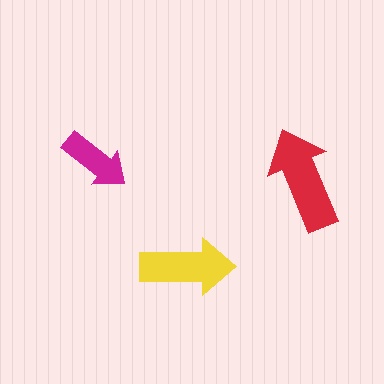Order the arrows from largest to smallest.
the red one, the yellow one, the magenta one.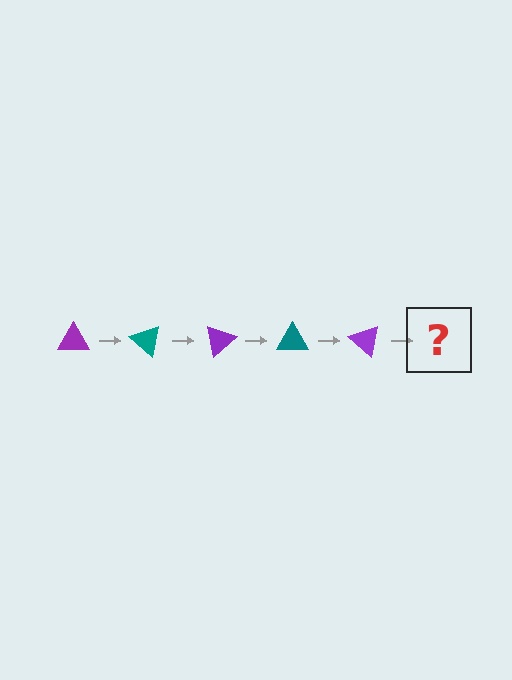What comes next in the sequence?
The next element should be a teal triangle, rotated 200 degrees from the start.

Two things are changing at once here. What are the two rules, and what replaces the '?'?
The two rules are that it rotates 40 degrees each step and the color cycles through purple and teal. The '?' should be a teal triangle, rotated 200 degrees from the start.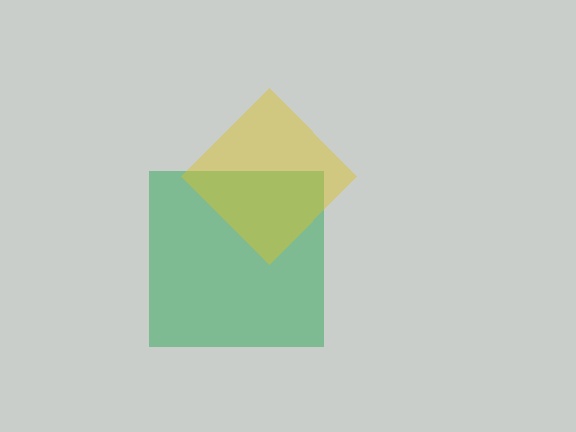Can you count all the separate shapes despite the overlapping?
Yes, there are 2 separate shapes.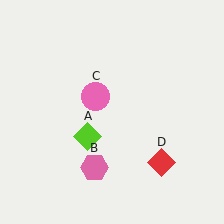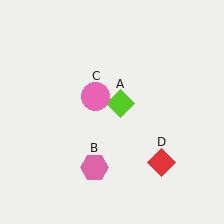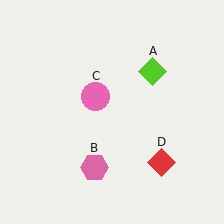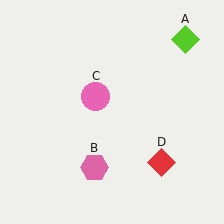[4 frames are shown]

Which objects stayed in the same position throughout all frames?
Pink hexagon (object B) and pink circle (object C) and red diamond (object D) remained stationary.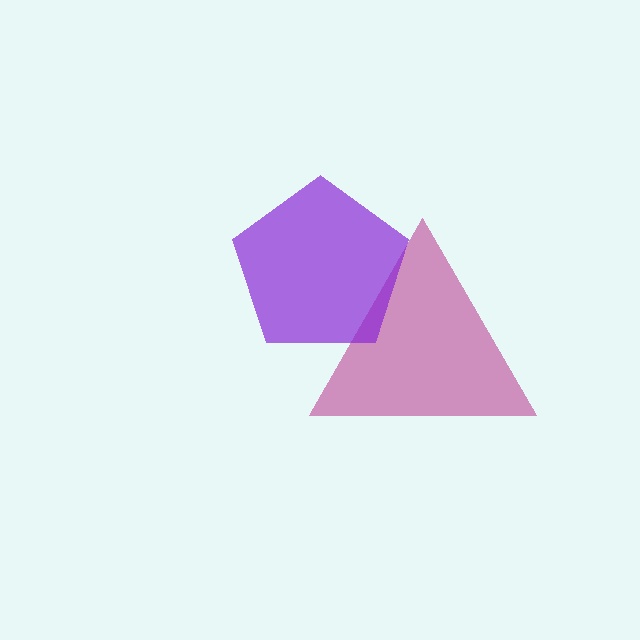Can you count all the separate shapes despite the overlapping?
Yes, there are 2 separate shapes.